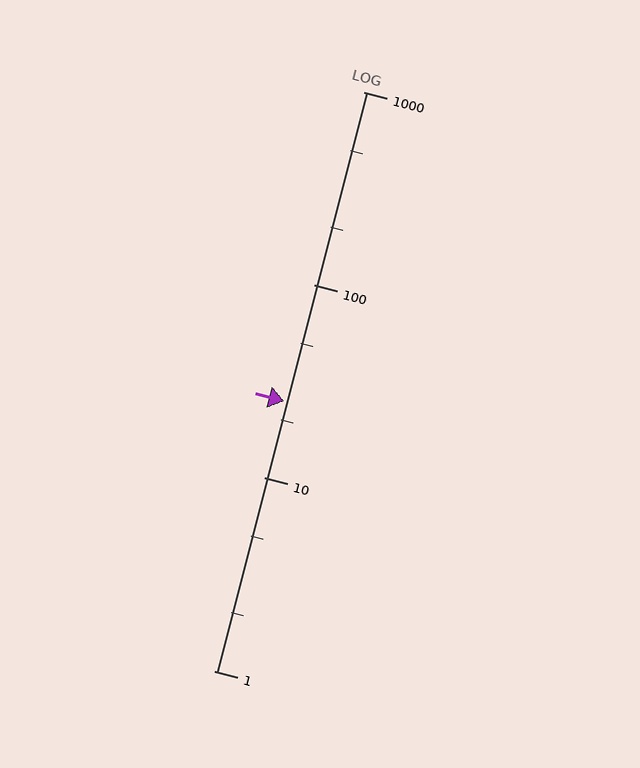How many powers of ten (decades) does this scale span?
The scale spans 3 decades, from 1 to 1000.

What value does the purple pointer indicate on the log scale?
The pointer indicates approximately 25.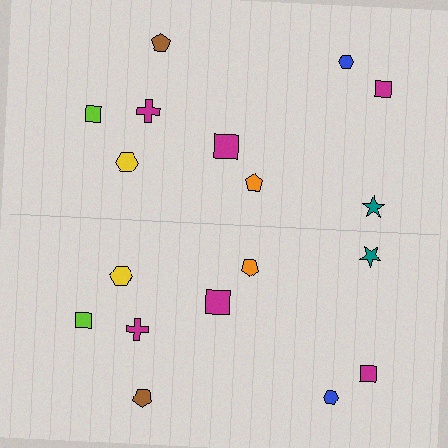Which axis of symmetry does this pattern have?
The pattern has a horizontal axis of symmetry running through the center of the image.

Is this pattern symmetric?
Yes, this pattern has bilateral (reflection) symmetry.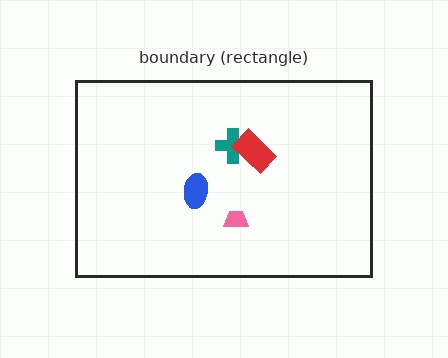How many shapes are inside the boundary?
4 inside, 0 outside.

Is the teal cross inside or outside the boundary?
Inside.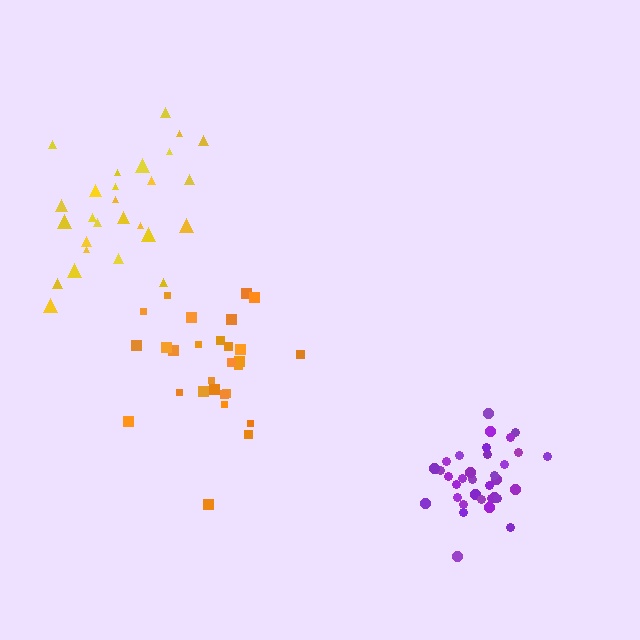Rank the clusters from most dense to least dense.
purple, yellow, orange.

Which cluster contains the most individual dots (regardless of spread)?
Purple (34).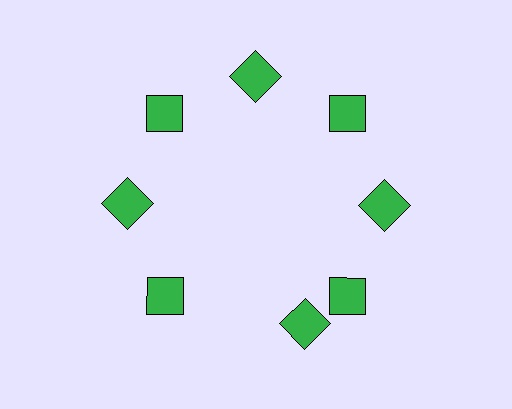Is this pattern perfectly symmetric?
No. The 8 green squares are arranged in a ring, but one element near the 6 o'clock position is rotated out of alignment along the ring, breaking the 8-fold rotational symmetry.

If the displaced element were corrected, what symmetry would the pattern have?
It would have 8-fold rotational symmetry — the pattern would map onto itself every 45 degrees.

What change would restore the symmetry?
The symmetry would be restored by rotating it back into even spacing with its neighbors so that all 8 squares sit at equal angles and equal distance from the center.